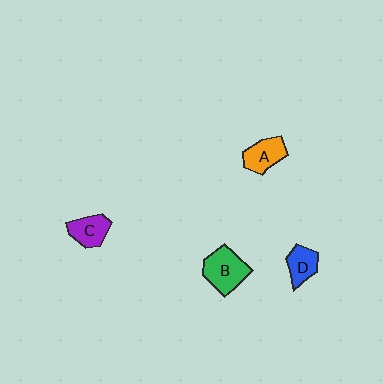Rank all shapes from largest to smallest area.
From largest to smallest: B (green), A (orange), C (purple), D (blue).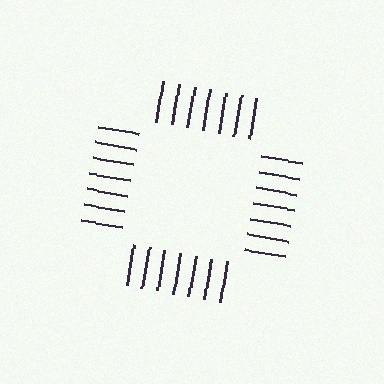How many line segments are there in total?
28 — 7 along each of the 4 edges.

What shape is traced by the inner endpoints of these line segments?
An illusory square — the line segments terminate on its edges but no continuous stroke is drawn.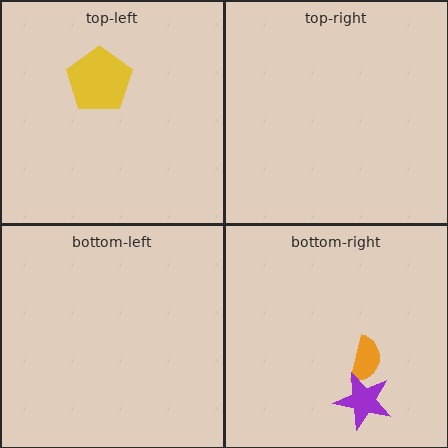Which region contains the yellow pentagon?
The top-left region.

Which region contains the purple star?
The bottom-right region.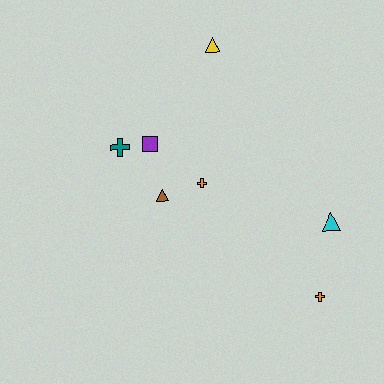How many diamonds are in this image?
There are no diamonds.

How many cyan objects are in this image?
There is 1 cyan object.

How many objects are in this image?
There are 7 objects.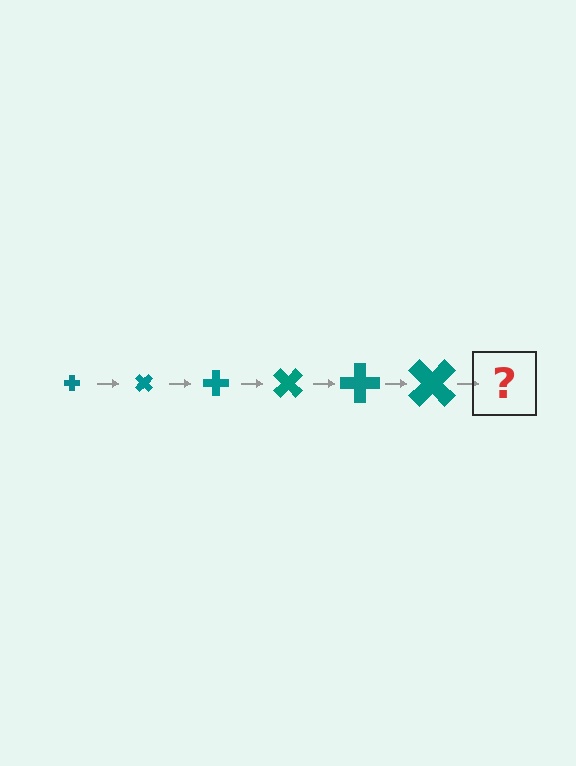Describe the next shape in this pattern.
It should be a cross, larger than the previous one and rotated 270 degrees from the start.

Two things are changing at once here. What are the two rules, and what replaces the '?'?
The two rules are that the cross grows larger each step and it rotates 45 degrees each step. The '?' should be a cross, larger than the previous one and rotated 270 degrees from the start.